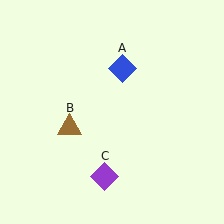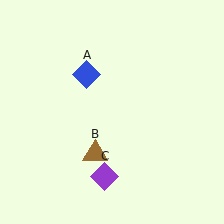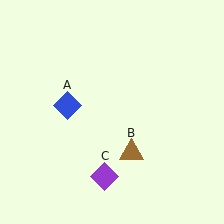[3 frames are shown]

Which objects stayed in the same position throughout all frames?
Purple diamond (object C) remained stationary.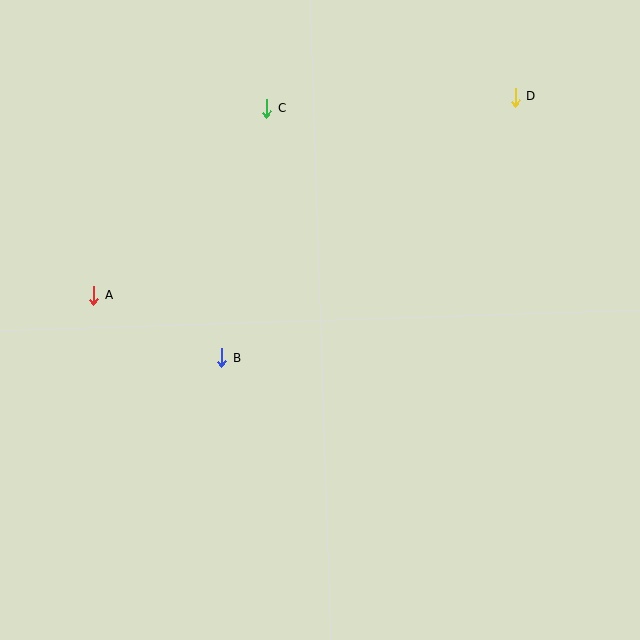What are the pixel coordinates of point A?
Point A is at (94, 296).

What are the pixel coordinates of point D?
Point D is at (515, 97).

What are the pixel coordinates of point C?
Point C is at (267, 109).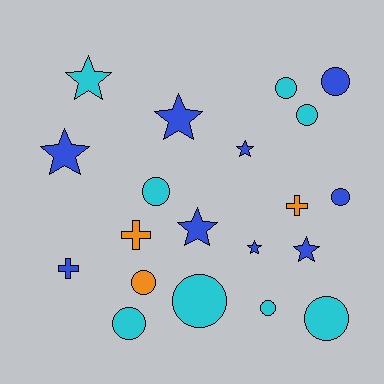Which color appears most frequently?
Blue, with 9 objects.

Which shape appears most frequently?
Circle, with 10 objects.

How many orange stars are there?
There are no orange stars.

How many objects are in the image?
There are 20 objects.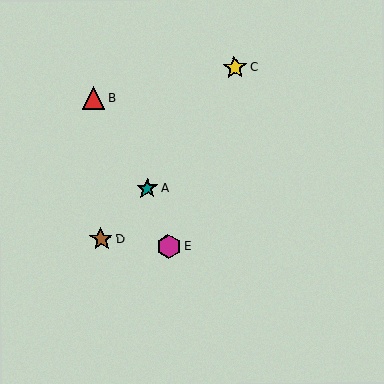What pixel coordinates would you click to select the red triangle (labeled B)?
Click at (93, 98) to select the red triangle B.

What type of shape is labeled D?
Shape D is a brown star.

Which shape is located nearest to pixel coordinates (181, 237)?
The magenta hexagon (labeled E) at (169, 247) is nearest to that location.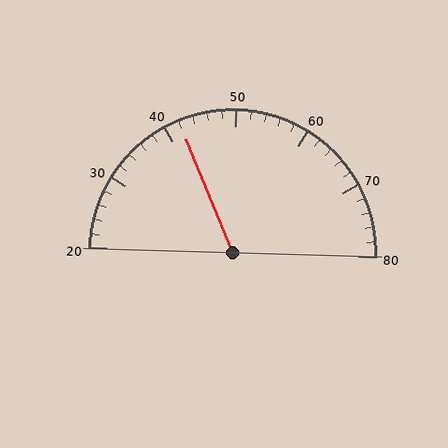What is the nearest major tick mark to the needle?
The nearest major tick mark is 40.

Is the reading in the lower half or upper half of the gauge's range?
The reading is in the lower half of the range (20 to 80).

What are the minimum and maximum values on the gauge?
The gauge ranges from 20 to 80.